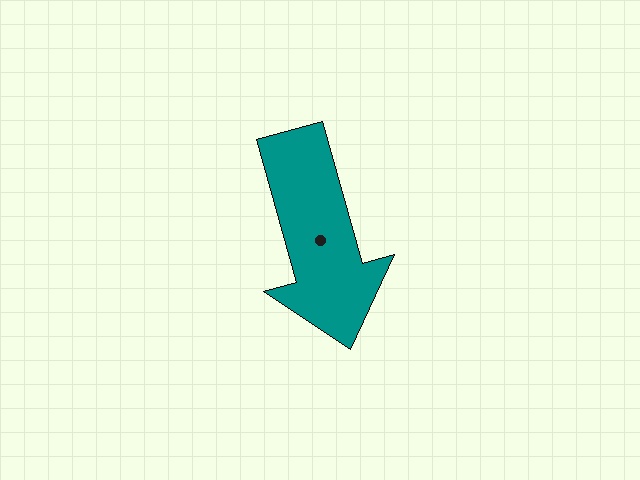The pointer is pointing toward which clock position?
Roughly 5 o'clock.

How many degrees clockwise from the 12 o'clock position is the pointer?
Approximately 164 degrees.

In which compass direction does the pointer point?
South.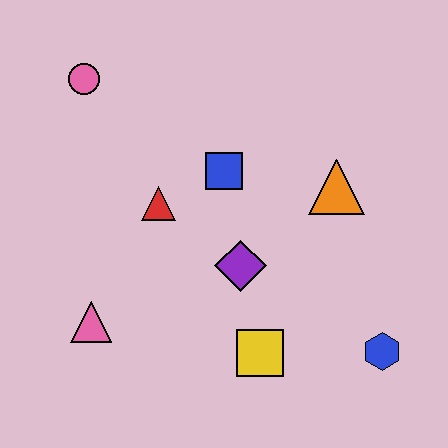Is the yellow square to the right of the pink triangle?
Yes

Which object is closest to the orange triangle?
The blue square is closest to the orange triangle.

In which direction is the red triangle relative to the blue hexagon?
The red triangle is to the left of the blue hexagon.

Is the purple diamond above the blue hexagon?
Yes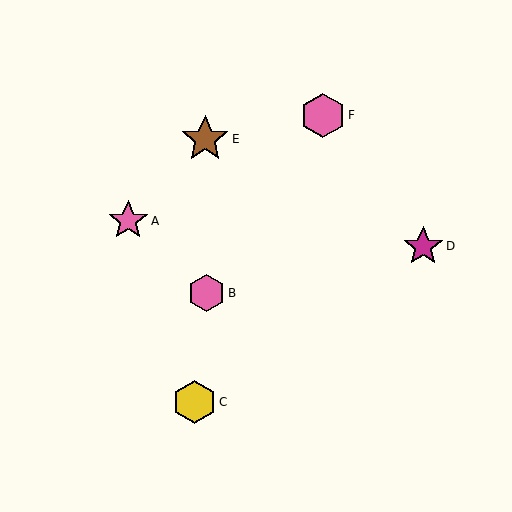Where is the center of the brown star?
The center of the brown star is at (205, 139).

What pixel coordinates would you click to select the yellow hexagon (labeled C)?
Click at (195, 402) to select the yellow hexagon C.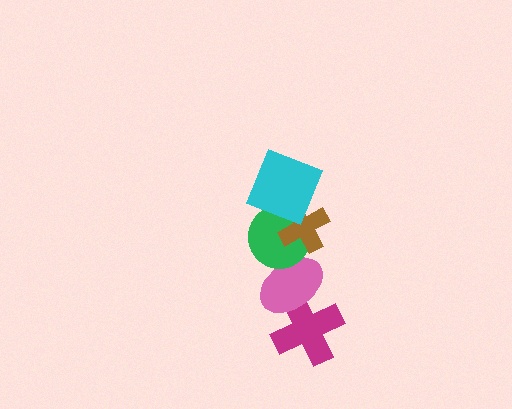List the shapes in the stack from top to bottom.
From top to bottom: the cyan square, the brown cross, the green circle, the pink ellipse, the magenta cross.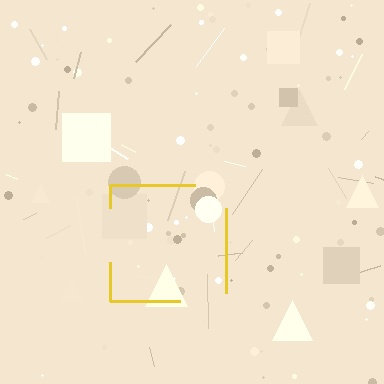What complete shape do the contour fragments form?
The contour fragments form a square.